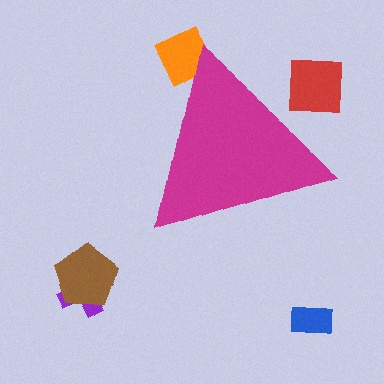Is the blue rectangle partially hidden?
No, the blue rectangle is fully visible.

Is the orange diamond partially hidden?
Yes, the orange diamond is partially hidden behind the magenta triangle.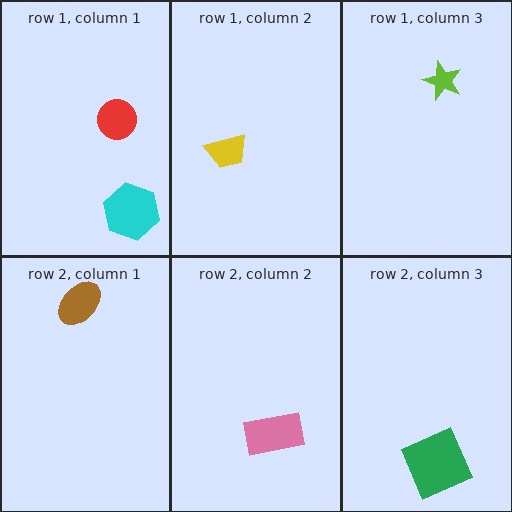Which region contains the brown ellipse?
The row 2, column 1 region.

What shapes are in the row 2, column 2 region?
The pink rectangle.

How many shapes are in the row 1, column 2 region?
1.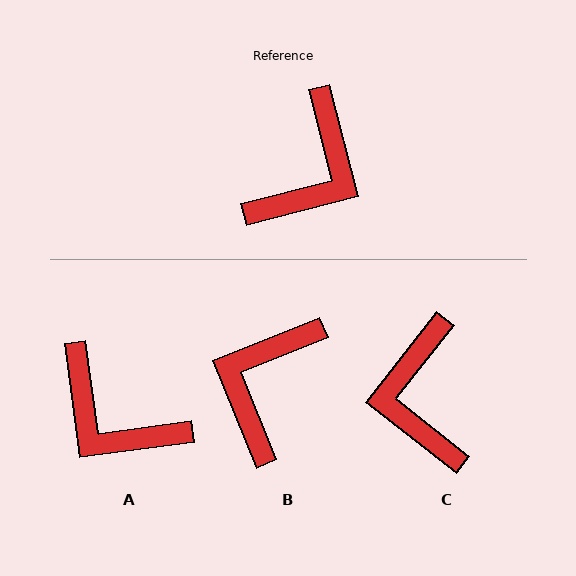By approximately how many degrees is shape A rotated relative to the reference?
Approximately 96 degrees clockwise.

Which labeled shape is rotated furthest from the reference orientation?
B, about 172 degrees away.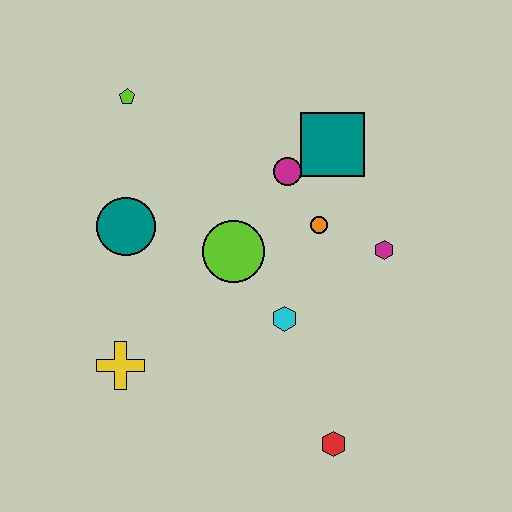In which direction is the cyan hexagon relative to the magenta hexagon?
The cyan hexagon is to the left of the magenta hexagon.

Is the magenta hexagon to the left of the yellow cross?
No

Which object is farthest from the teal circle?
The red hexagon is farthest from the teal circle.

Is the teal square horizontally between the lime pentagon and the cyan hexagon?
No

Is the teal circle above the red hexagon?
Yes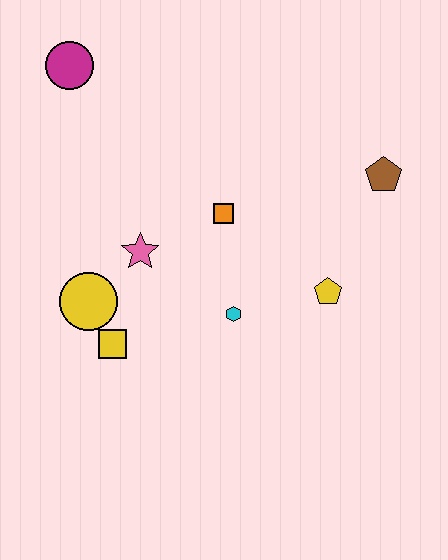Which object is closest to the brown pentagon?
The yellow pentagon is closest to the brown pentagon.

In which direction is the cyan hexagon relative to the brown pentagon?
The cyan hexagon is to the left of the brown pentagon.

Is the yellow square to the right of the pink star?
No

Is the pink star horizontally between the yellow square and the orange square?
Yes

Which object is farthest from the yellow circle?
The brown pentagon is farthest from the yellow circle.